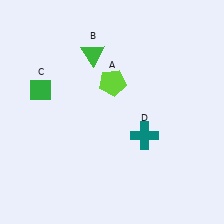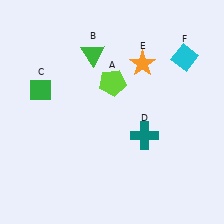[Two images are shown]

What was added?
An orange star (E), a cyan diamond (F) were added in Image 2.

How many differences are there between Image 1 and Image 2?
There are 2 differences between the two images.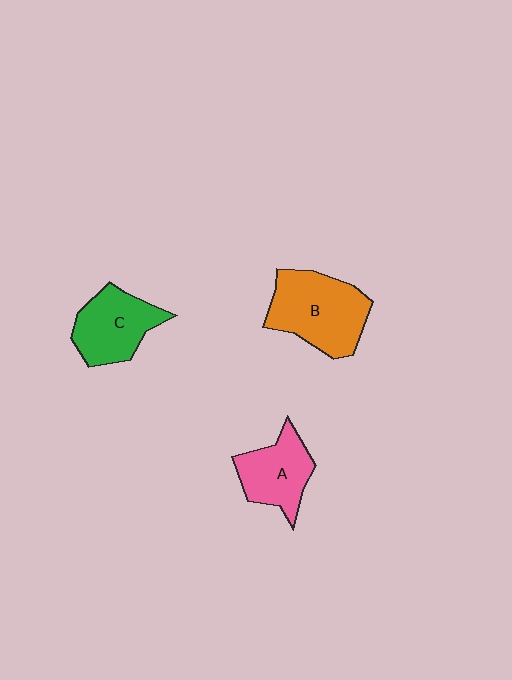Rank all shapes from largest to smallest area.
From largest to smallest: B (orange), C (green), A (pink).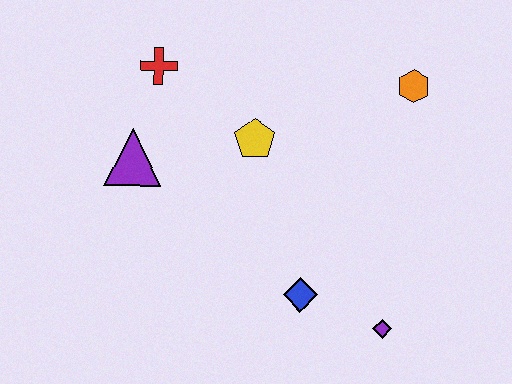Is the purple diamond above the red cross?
No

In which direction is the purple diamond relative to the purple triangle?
The purple diamond is to the right of the purple triangle.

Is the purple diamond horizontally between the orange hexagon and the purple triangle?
Yes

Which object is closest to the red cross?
The purple triangle is closest to the red cross.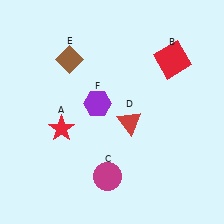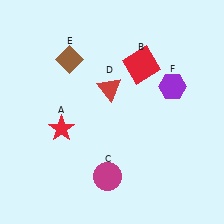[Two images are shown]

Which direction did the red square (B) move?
The red square (B) moved left.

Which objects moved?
The objects that moved are: the red square (B), the red triangle (D), the purple hexagon (F).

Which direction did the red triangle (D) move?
The red triangle (D) moved up.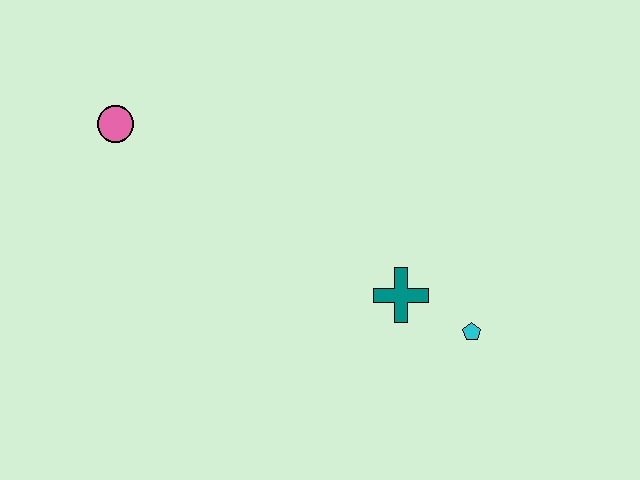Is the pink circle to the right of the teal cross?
No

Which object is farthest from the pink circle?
The cyan pentagon is farthest from the pink circle.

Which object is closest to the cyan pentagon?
The teal cross is closest to the cyan pentagon.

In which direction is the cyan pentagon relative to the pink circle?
The cyan pentagon is to the right of the pink circle.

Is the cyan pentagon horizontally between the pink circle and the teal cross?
No